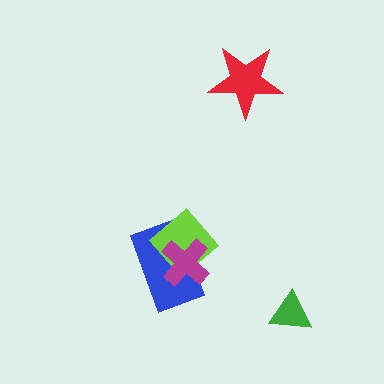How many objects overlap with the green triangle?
0 objects overlap with the green triangle.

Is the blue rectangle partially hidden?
Yes, it is partially covered by another shape.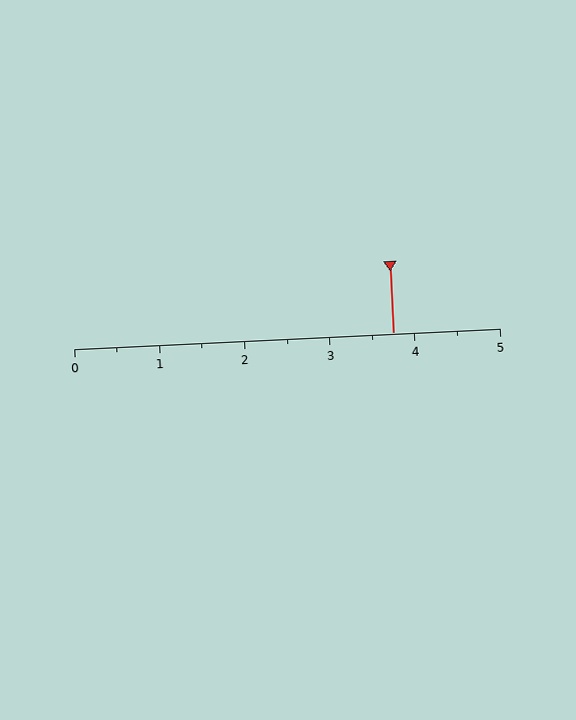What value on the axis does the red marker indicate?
The marker indicates approximately 3.8.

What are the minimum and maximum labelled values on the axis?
The axis runs from 0 to 5.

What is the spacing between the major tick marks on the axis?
The major ticks are spaced 1 apart.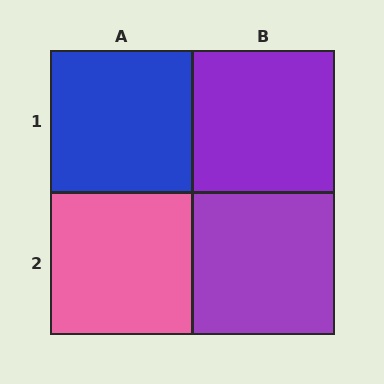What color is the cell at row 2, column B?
Purple.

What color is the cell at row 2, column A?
Pink.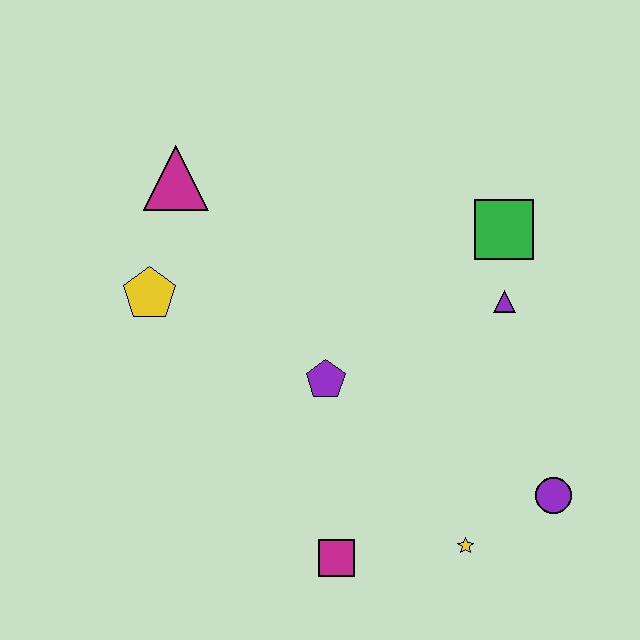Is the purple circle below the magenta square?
No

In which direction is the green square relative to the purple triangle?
The green square is above the purple triangle.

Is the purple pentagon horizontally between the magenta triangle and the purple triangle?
Yes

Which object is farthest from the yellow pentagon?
The purple circle is farthest from the yellow pentagon.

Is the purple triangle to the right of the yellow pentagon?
Yes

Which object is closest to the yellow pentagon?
The magenta triangle is closest to the yellow pentagon.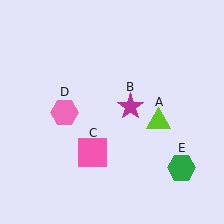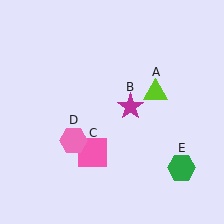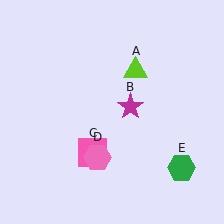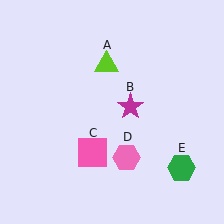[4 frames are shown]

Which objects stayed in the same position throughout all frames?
Magenta star (object B) and pink square (object C) and green hexagon (object E) remained stationary.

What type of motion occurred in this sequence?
The lime triangle (object A), pink hexagon (object D) rotated counterclockwise around the center of the scene.